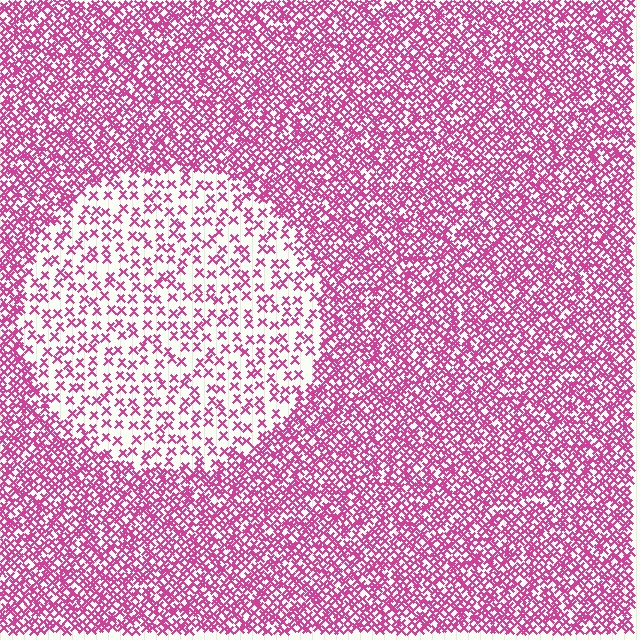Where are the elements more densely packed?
The elements are more densely packed outside the circle boundary.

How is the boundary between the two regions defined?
The boundary is defined by a change in element density (approximately 2.6x ratio). All elements are the same color, size, and shape.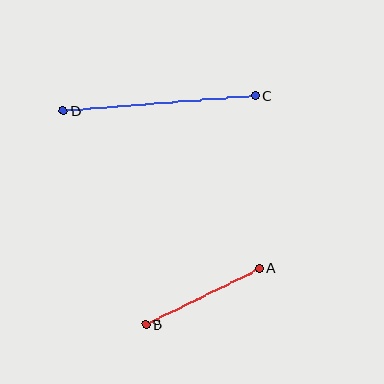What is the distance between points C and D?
The distance is approximately 193 pixels.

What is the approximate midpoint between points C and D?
The midpoint is at approximately (159, 104) pixels.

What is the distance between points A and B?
The distance is approximately 127 pixels.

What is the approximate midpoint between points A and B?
The midpoint is at approximately (203, 297) pixels.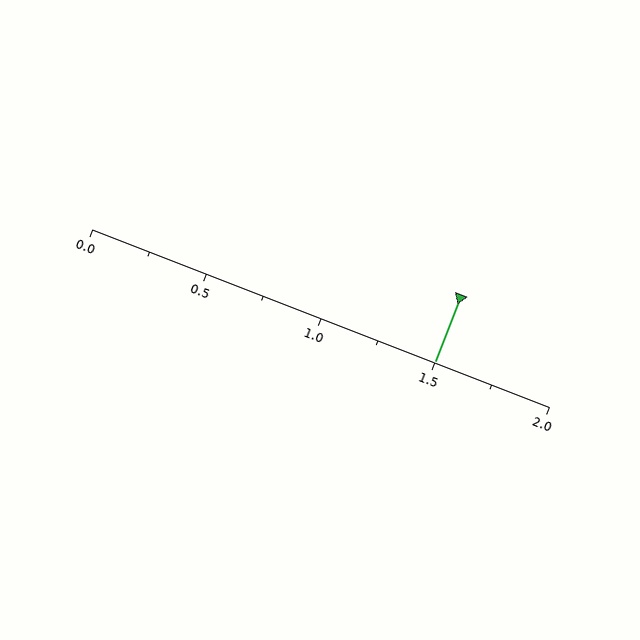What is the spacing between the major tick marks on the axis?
The major ticks are spaced 0.5 apart.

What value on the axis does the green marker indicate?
The marker indicates approximately 1.5.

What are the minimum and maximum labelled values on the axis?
The axis runs from 0.0 to 2.0.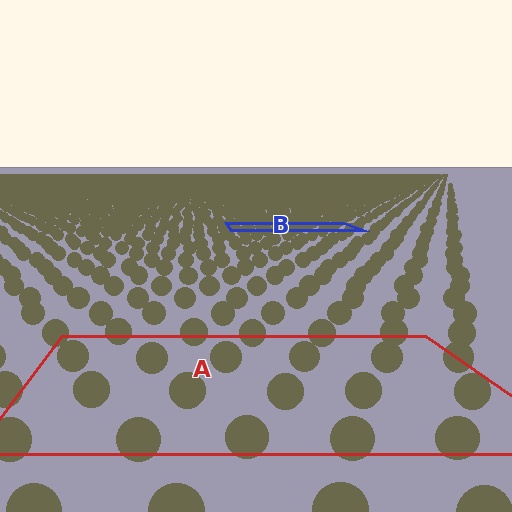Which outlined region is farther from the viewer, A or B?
Region B is farther from the viewer — the texture elements inside it appear smaller and more densely packed.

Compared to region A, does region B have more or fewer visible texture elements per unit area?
Region B has more texture elements per unit area — they are packed more densely because it is farther away.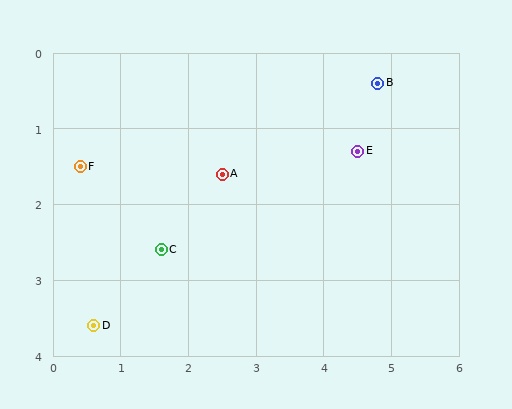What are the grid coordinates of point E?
Point E is at approximately (4.5, 1.3).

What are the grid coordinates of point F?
Point F is at approximately (0.4, 1.5).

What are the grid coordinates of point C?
Point C is at approximately (1.6, 2.6).